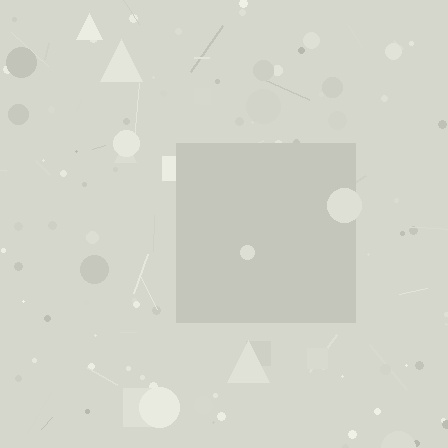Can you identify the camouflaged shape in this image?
The camouflaged shape is a square.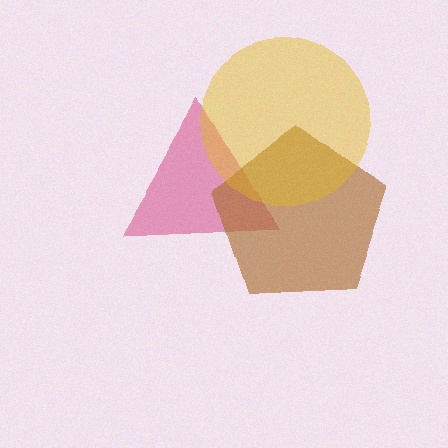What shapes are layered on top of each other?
The layered shapes are: a pink triangle, a brown pentagon, a yellow circle.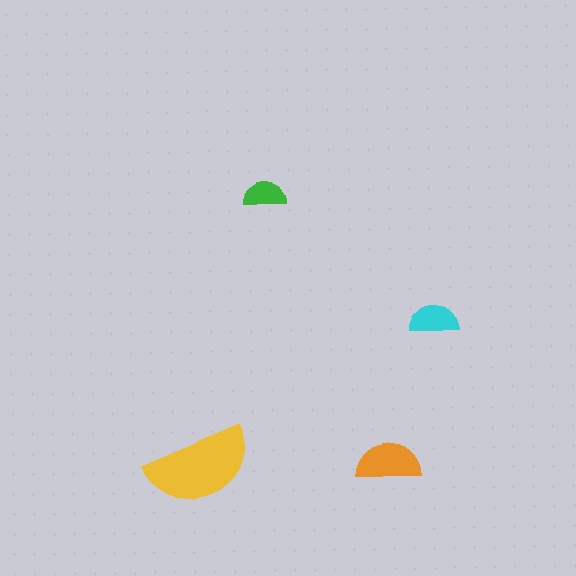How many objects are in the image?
There are 4 objects in the image.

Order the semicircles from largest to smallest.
the yellow one, the orange one, the cyan one, the green one.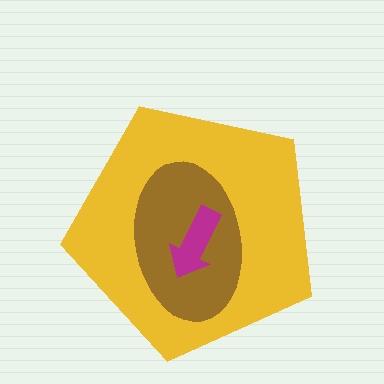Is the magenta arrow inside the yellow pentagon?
Yes.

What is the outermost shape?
The yellow pentagon.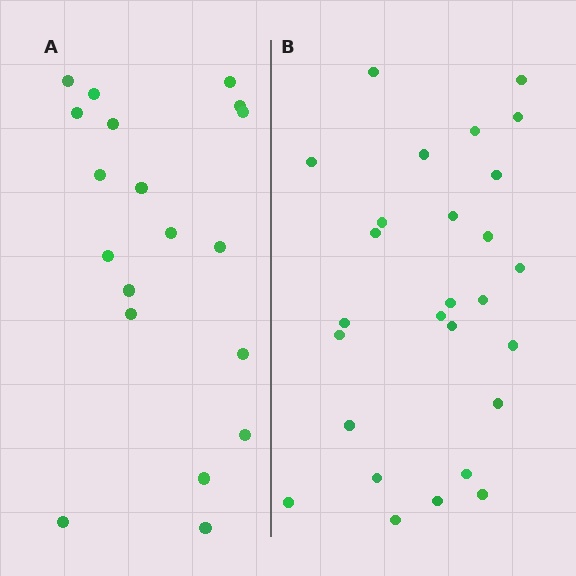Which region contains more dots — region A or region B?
Region B (the right region) has more dots.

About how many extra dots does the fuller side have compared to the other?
Region B has roughly 8 or so more dots than region A.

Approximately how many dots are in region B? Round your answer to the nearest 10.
About 30 dots. (The exact count is 27, which rounds to 30.)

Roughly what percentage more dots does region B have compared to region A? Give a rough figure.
About 40% more.